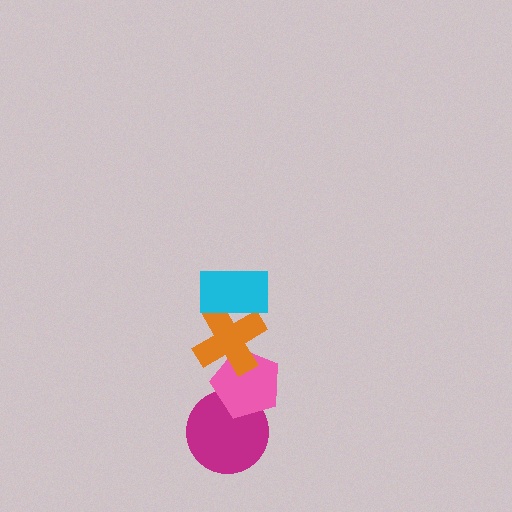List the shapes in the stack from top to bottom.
From top to bottom: the cyan rectangle, the orange cross, the pink pentagon, the magenta circle.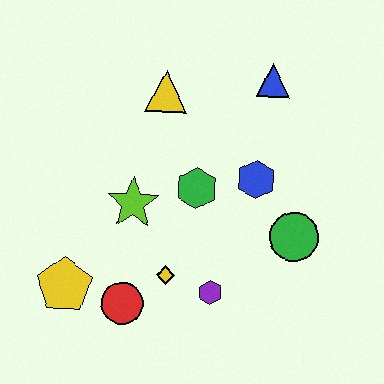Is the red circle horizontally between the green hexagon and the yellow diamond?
No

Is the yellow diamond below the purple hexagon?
No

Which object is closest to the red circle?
The yellow diamond is closest to the red circle.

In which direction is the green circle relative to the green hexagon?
The green circle is to the right of the green hexagon.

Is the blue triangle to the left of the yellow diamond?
No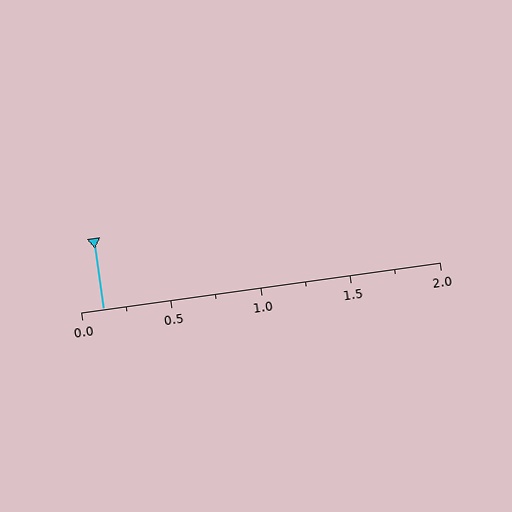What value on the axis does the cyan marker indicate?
The marker indicates approximately 0.12.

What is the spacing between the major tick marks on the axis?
The major ticks are spaced 0.5 apart.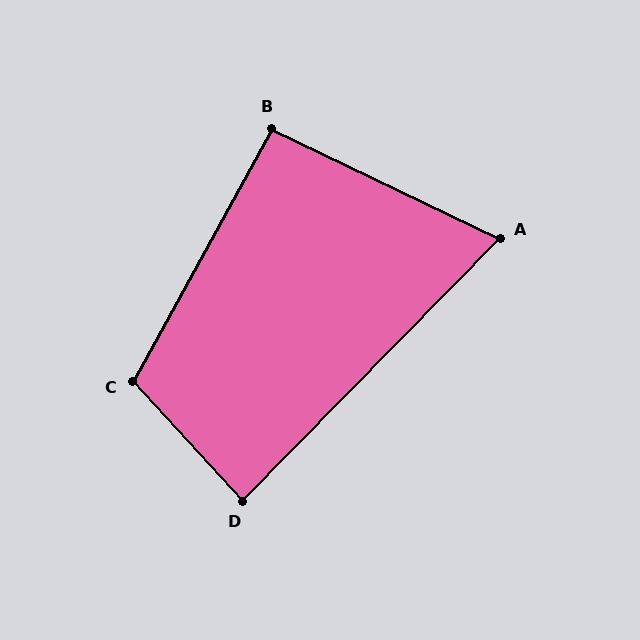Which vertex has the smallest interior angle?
A, at approximately 71 degrees.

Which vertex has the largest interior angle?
C, at approximately 109 degrees.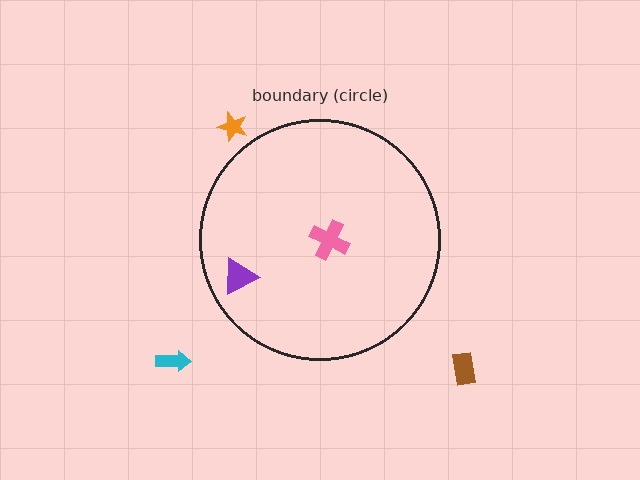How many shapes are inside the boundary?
2 inside, 3 outside.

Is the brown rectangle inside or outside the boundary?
Outside.